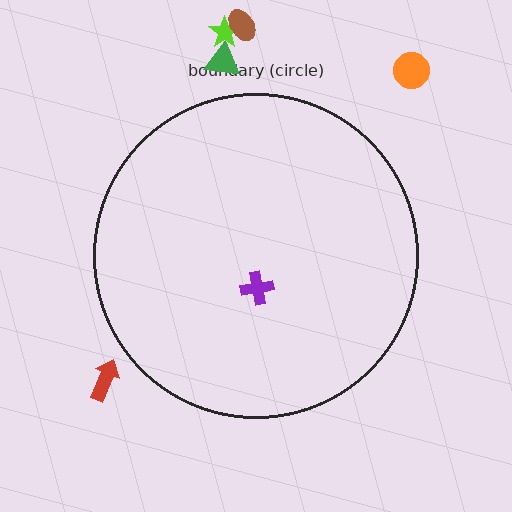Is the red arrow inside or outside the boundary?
Outside.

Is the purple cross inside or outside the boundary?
Inside.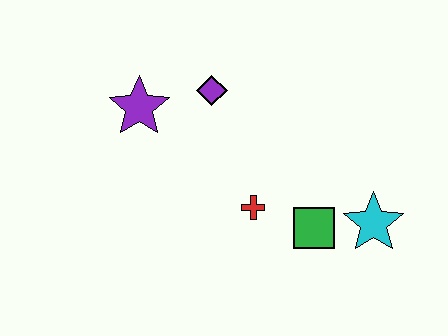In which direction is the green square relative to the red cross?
The green square is to the right of the red cross.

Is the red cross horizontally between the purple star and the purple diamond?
No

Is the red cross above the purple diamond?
No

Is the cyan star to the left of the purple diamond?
No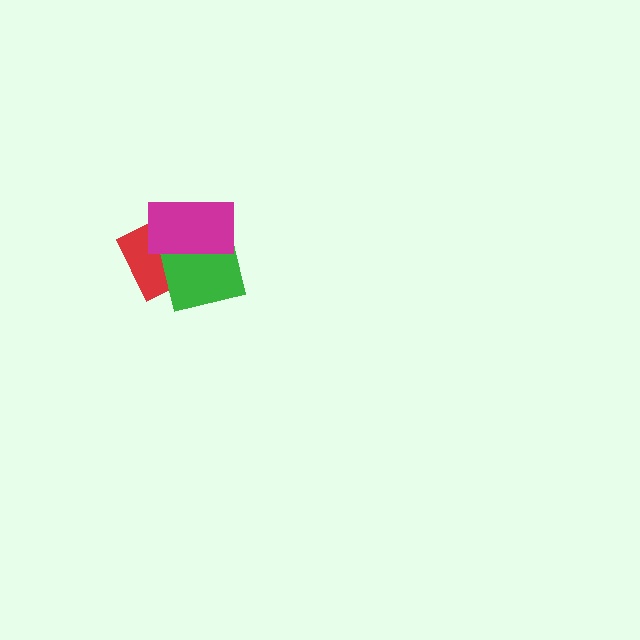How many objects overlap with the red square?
2 objects overlap with the red square.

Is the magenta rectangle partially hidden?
No, no other shape covers it.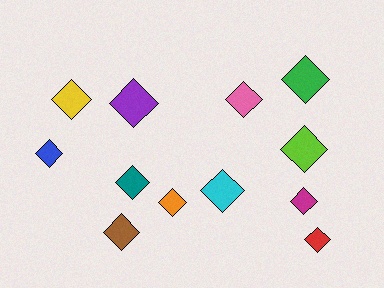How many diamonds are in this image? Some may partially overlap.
There are 12 diamonds.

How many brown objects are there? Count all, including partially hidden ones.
There is 1 brown object.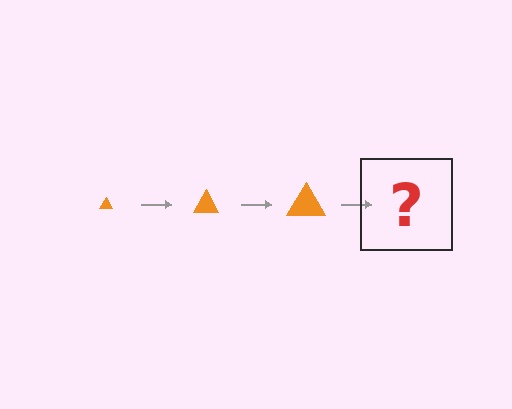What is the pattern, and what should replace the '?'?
The pattern is that the triangle gets progressively larger each step. The '?' should be an orange triangle, larger than the previous one.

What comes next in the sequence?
The next element should be an orange triangle, larger than the previous one.